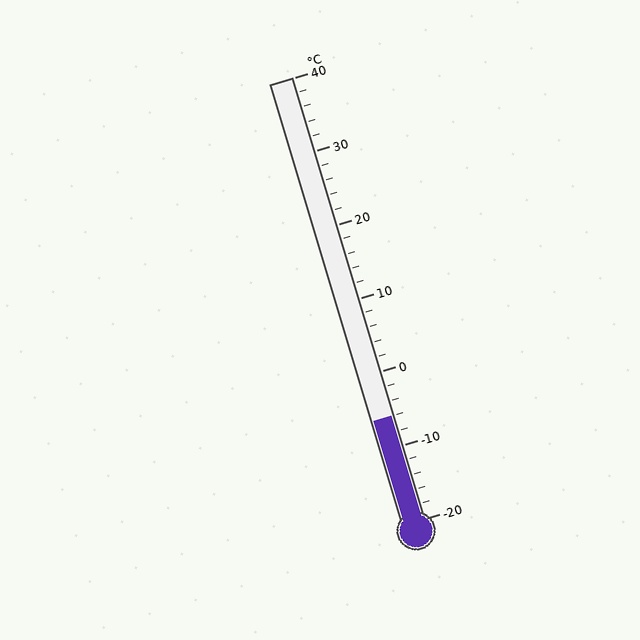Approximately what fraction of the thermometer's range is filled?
The thermometer is filled to approximately 25% of its range.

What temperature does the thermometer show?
The thermometer shows approximately -6°C.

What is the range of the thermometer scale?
The thermometer scale ranges from -20°C to 40°C.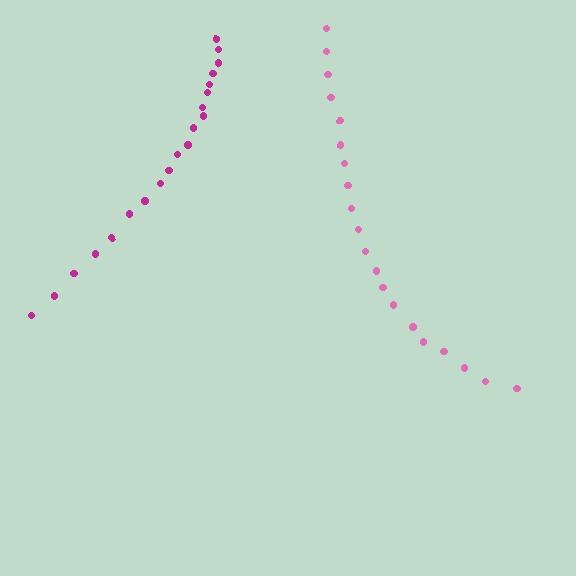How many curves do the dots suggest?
There are 2 distinct paths.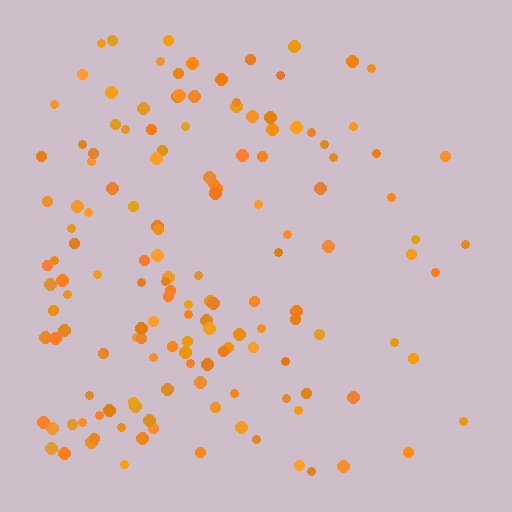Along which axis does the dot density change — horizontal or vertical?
Horizontal.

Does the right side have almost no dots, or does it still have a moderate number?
Still a moderate number, just noticeably fewer than the left.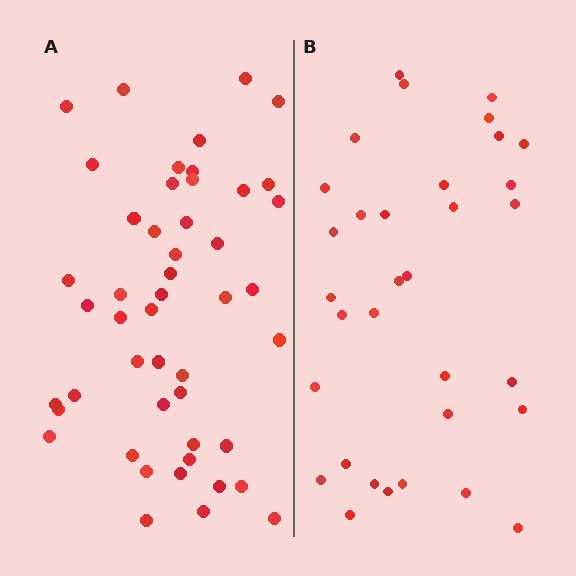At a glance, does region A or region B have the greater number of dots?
Region A (the left region) has more dots.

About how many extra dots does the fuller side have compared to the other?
Region A has approximately 15 more dots than region B.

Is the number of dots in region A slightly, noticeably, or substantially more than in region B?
Region A has substantially more. The ratio is roughly 1.5 to 1.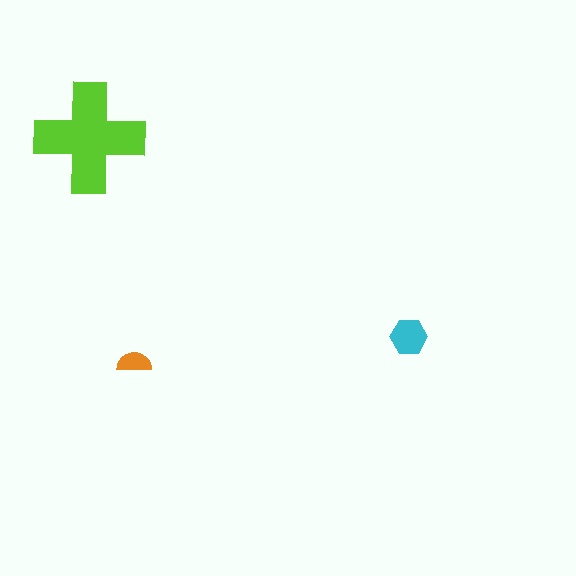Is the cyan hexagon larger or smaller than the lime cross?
Smaller.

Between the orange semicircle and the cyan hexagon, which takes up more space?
The cyan hexagon.